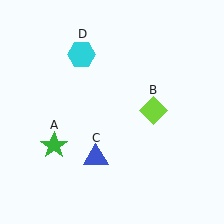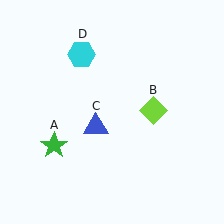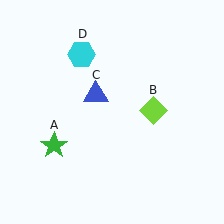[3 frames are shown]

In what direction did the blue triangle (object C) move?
The blue triangle (object C) moved up.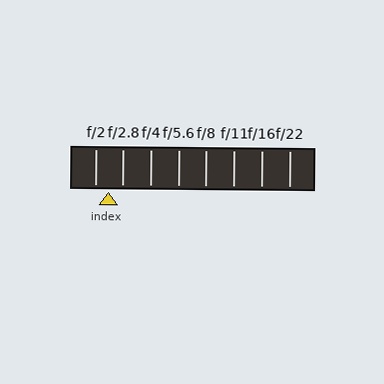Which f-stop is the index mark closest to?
The index mark is closest to f/2.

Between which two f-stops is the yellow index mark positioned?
The index mark is between f/2 and f/2.8.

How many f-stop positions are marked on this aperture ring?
There are 8 f-stop positions marked.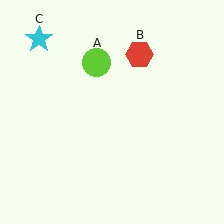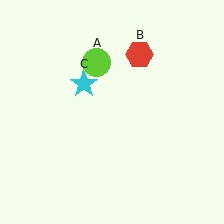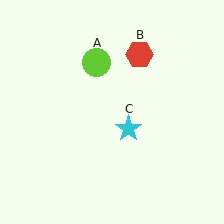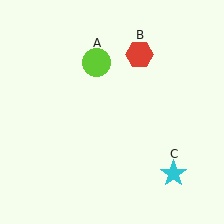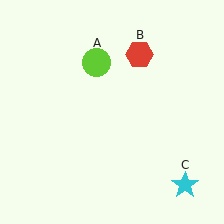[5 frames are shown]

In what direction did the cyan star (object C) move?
The cyan star (object C) moved down and to the right.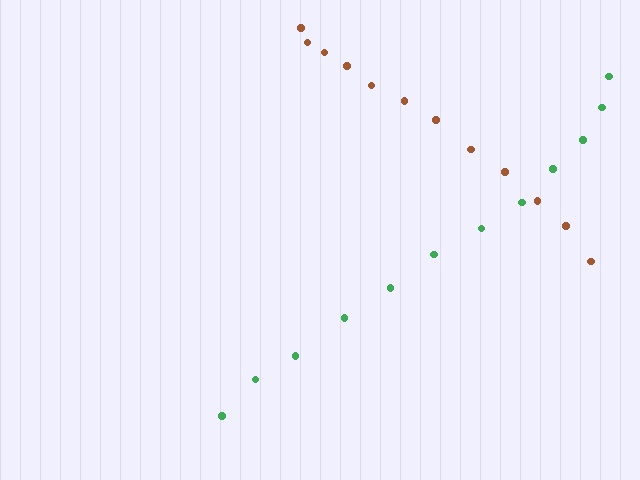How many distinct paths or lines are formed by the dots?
There are 2 distinct paths.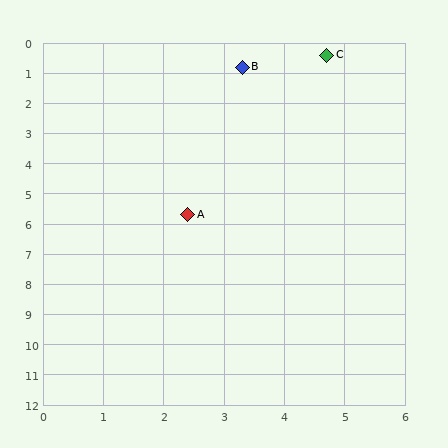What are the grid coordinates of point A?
Point A is at approximately (2.4, 5.7).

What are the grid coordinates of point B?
Point B is at approximately (3.3, 0.8).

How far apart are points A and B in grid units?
Points A and B are about 5.0 grid units apart.